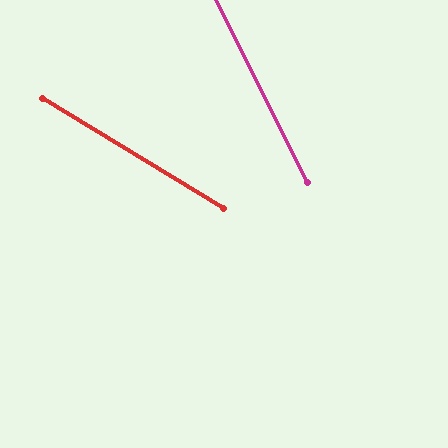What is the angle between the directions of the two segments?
Approximately 32 degrees.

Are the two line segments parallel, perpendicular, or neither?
Neither parallel nor perpendicular — they differ by about 32°.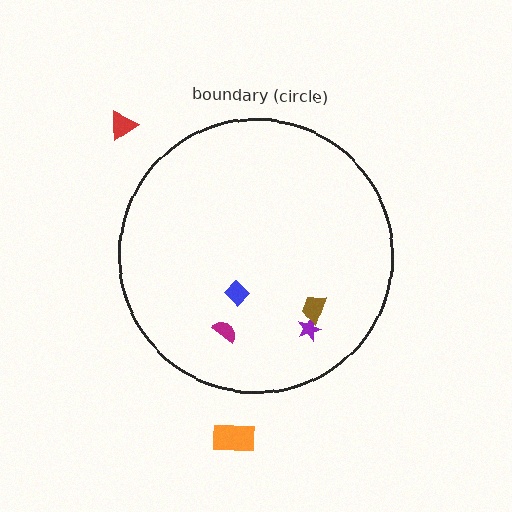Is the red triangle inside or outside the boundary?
Outside.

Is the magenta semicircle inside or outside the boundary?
Inside.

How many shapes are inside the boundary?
4 inside, 2 outside.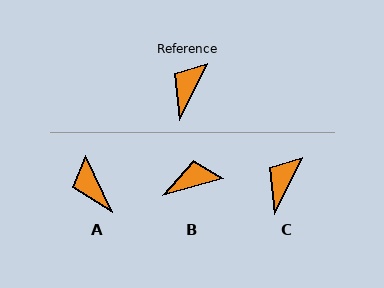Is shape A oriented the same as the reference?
No, it is off by about 52 degrees.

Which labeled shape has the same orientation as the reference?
C.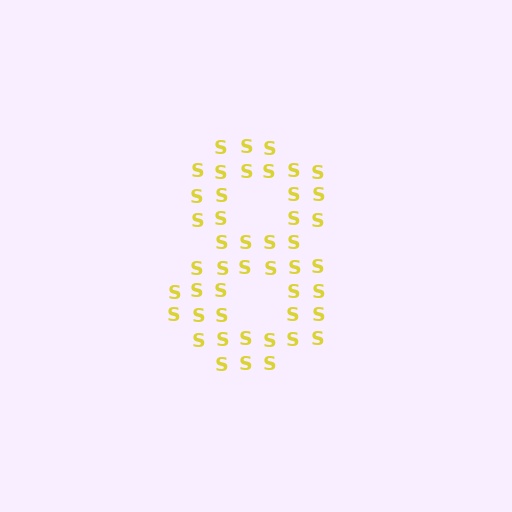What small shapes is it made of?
It is made of small letter S's.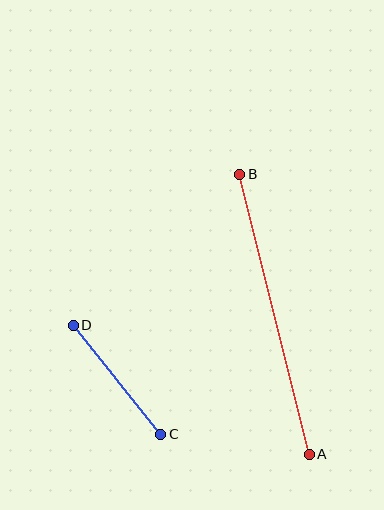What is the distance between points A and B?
The distance is approximately 288 pixels.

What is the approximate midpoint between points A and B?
The midpoint is at approximately (274, 314) pixels.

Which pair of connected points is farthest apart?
Points A and B are farthest apart.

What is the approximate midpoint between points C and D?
The midpoint is at approximately (117, 380) pixels.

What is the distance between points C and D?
The distance is approximately 140 pixels.